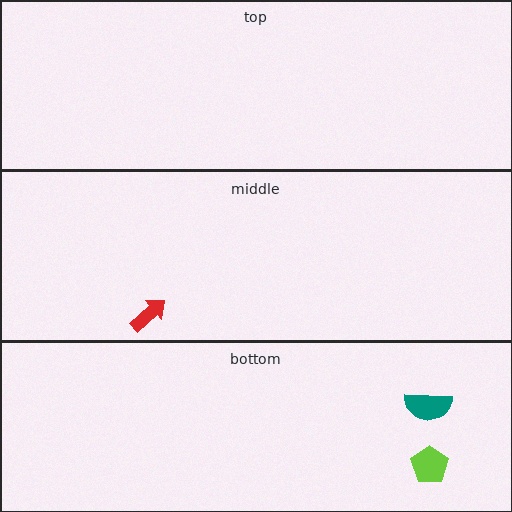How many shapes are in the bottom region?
2.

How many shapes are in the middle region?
1.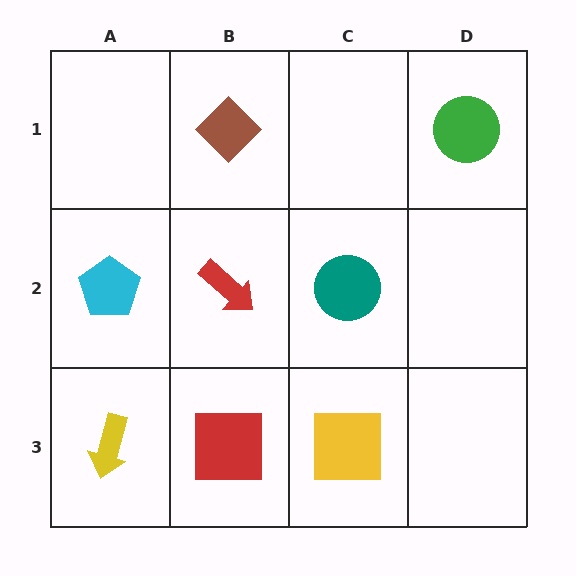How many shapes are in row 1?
2 shapes.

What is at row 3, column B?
A red square.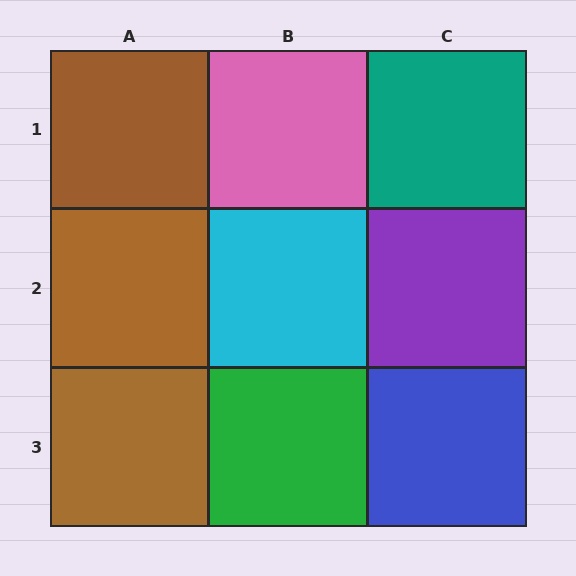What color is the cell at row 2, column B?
Cyan.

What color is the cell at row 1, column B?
Pink.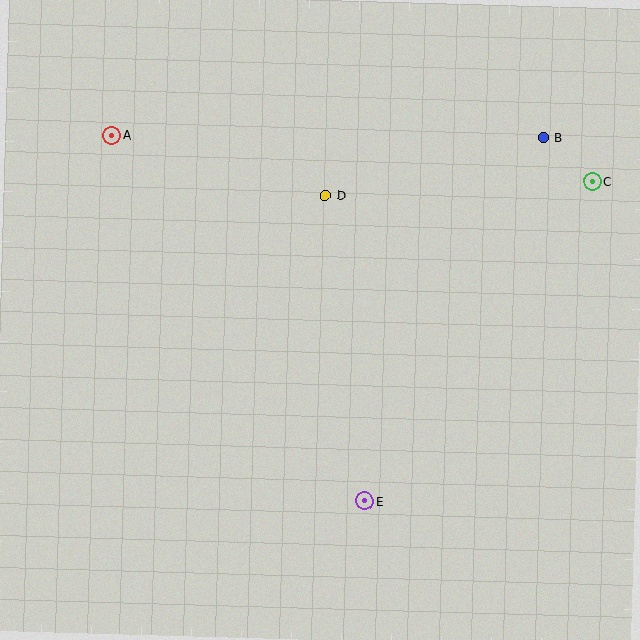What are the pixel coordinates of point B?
Point B is at (544, 138).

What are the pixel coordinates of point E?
Point E is at (364, 501).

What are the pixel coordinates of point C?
Point C is at (592, 181).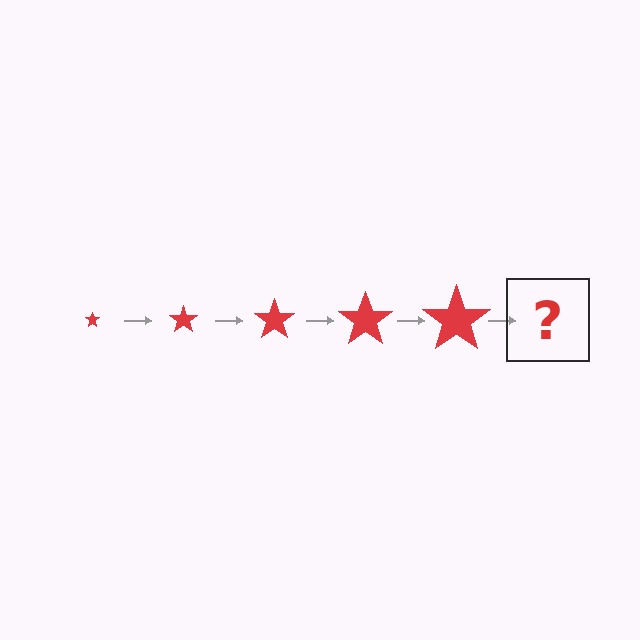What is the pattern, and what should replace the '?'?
The pattern is that the star gets progressively larger each step. The '?' should be a red star, larger than the previous one.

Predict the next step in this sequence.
The next step is a red star, larger than the previous one.